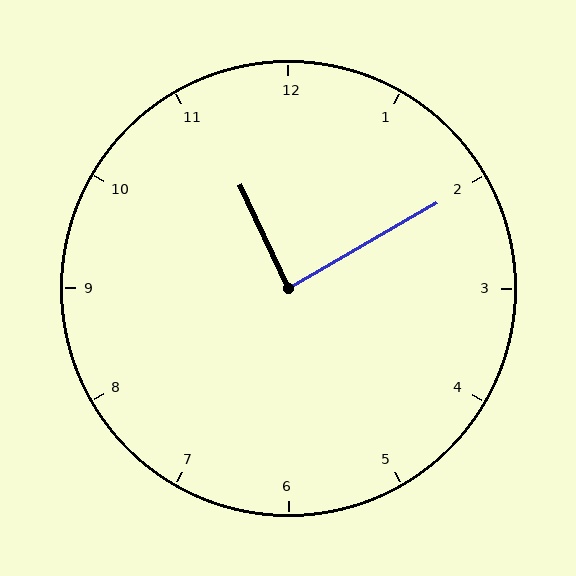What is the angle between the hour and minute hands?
Approximately 85 degrees.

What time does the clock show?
11:10.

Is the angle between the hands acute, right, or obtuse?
It is right.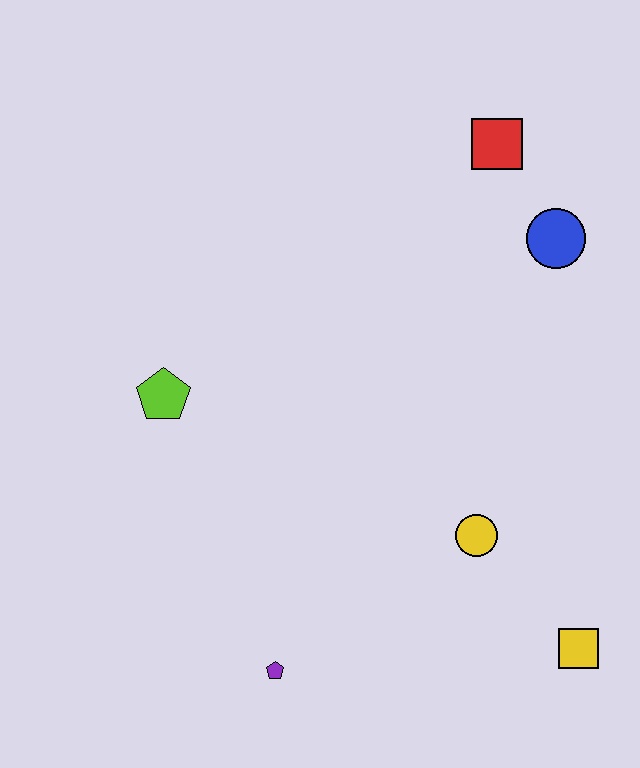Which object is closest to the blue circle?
The red square is closest to the blue circle.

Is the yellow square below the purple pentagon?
No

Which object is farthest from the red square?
The purple pentagon is farthest from the red square.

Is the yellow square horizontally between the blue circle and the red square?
No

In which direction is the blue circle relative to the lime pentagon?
The blue circle is to the right of the lime pentagon.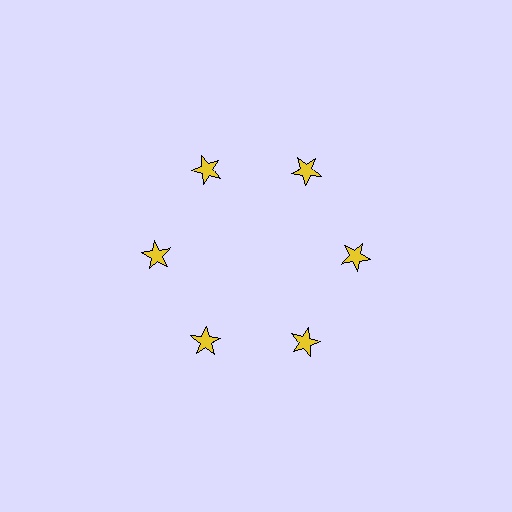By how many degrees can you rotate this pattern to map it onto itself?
The pattern maps onto itself every 60 degrees of rotation.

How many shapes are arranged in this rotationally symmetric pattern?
There are 6 shapes, arranged in 6 groups of 1.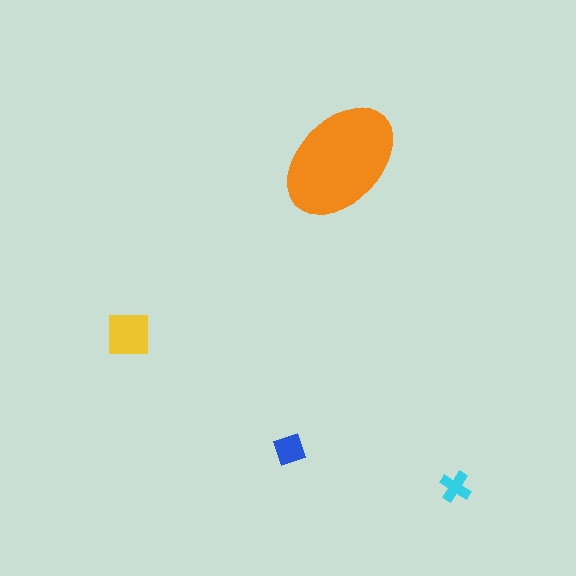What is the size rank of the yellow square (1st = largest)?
2nd.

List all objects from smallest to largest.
The cyan cross, the blue diamond, the yellow square, the orange ellipse.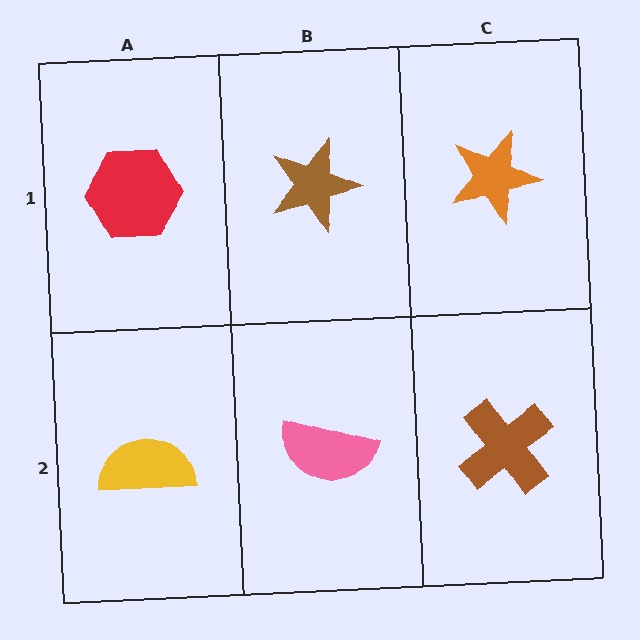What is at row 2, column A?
A yellow semicircle.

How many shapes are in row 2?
3 shapes.